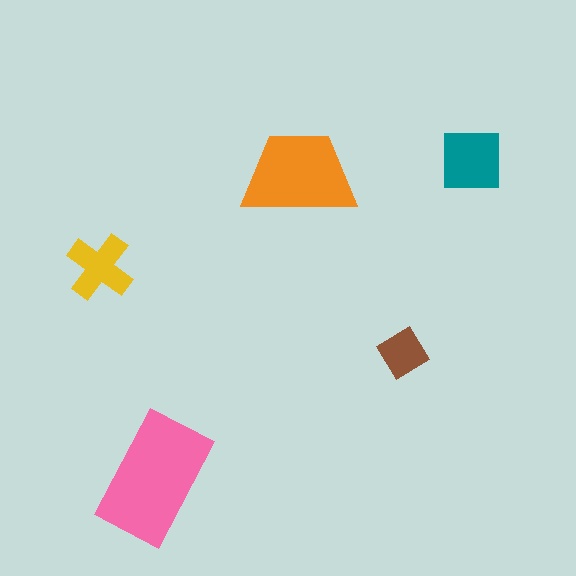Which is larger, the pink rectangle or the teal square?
The pink rectangle.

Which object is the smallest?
The brown diamond.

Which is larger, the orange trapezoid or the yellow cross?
The orange trapezoid.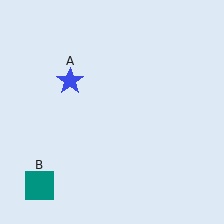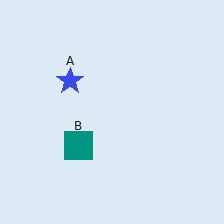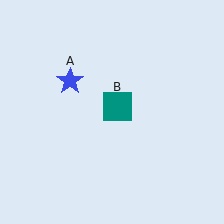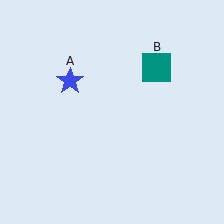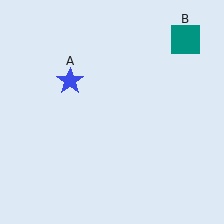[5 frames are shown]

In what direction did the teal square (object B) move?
The teal square (object B) moved up and to the right.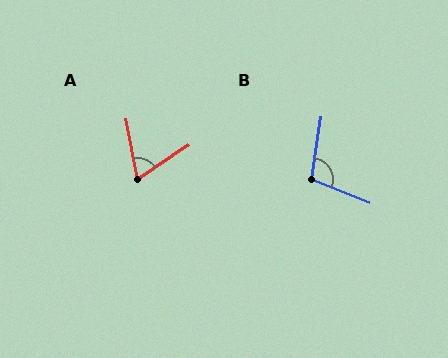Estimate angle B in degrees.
Approximately 103 degrees.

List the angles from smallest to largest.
A (67°), B (103°).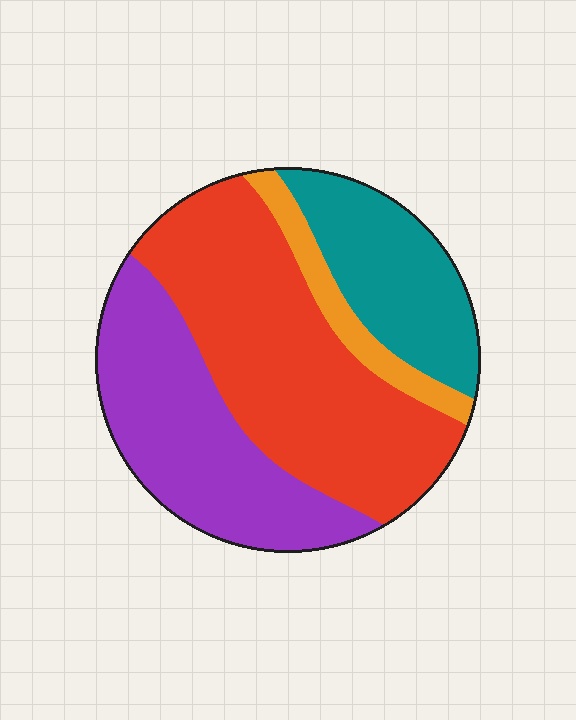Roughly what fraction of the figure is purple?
Purple covers roughly 30% of the figure.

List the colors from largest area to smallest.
From largest to smallest: red, purple, teal, orange.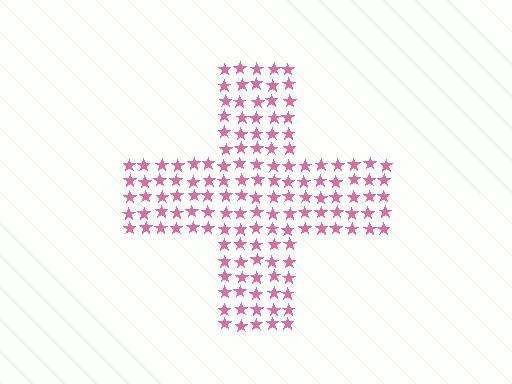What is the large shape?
The large shape is a cross.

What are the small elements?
The small elements are stars.